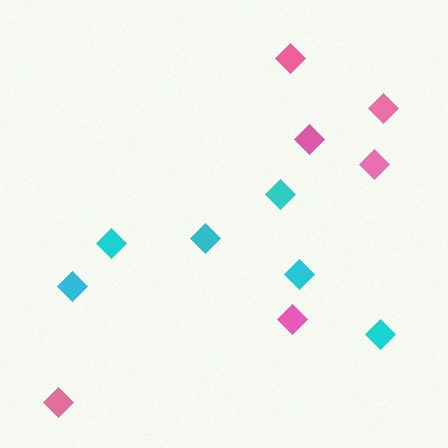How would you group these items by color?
There are 2 groups: one group of cyan diamonds (6) and one group of pink diamonds (6).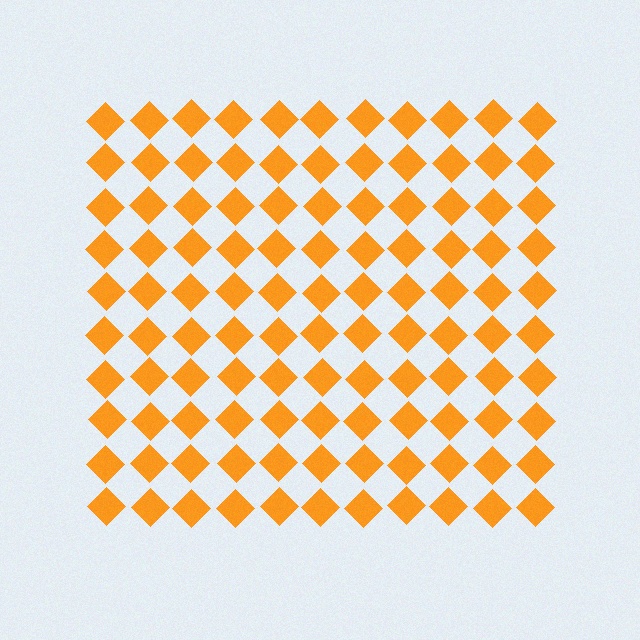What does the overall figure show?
The overall figure shows a square.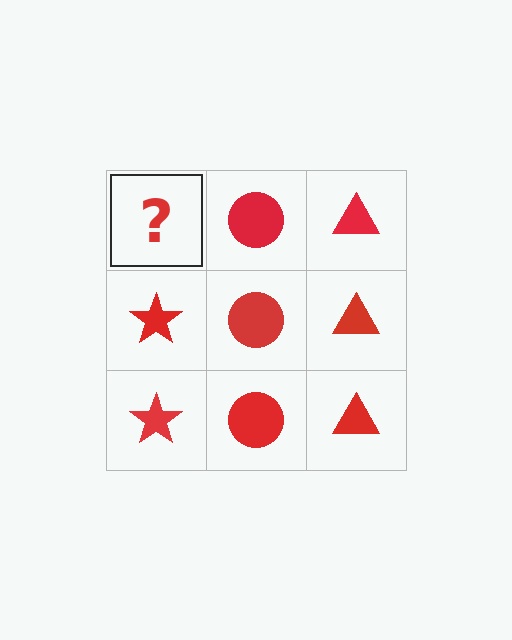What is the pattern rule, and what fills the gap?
The rule is that each column has a consistent shape. The gap should be filled with a red star.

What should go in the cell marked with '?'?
The missing cell should contain a red star.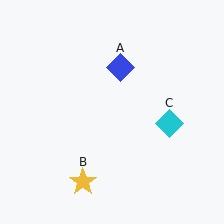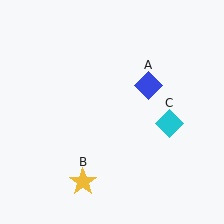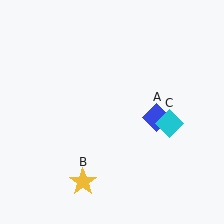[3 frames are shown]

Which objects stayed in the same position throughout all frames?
Yellow star (object B) and cyan diamond (object C) remained stationary.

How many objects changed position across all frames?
1 object changed position: blue diamond (object A).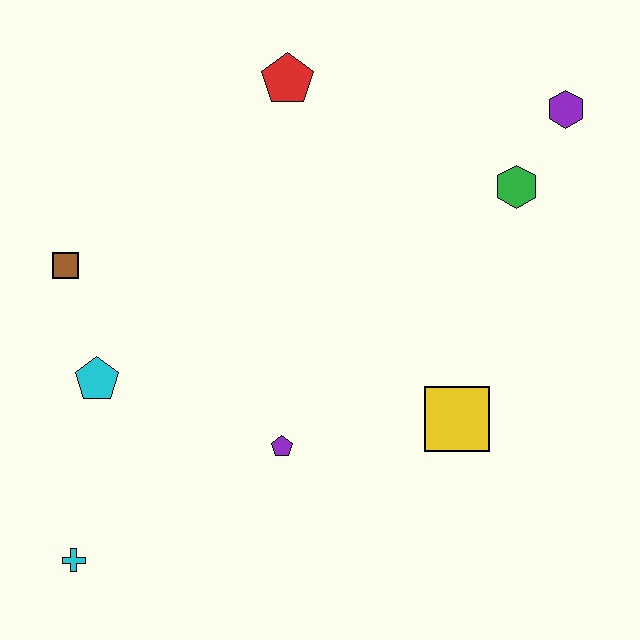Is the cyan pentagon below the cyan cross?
No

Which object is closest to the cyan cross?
The cyan pentagon is closest to the cyan cross.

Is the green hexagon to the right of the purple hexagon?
No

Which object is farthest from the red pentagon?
The cyan cross is farthest from the red pentagon.